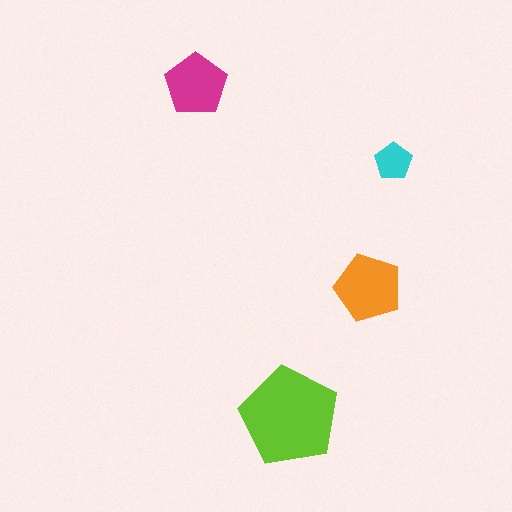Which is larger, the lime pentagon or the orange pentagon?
The lime one.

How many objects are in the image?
There are 4 objects in the image.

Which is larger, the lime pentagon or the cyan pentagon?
The lime one.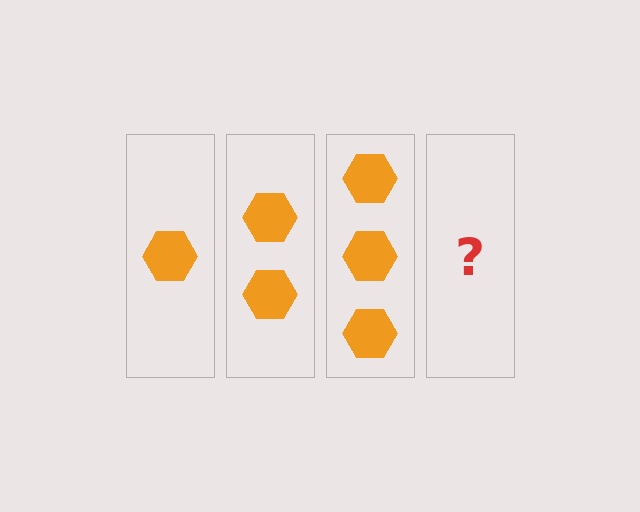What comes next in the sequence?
The next element should be 4 hexagons.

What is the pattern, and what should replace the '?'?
The pattern is that each step adds one more hexagon. The '?' should be 4 hexagons.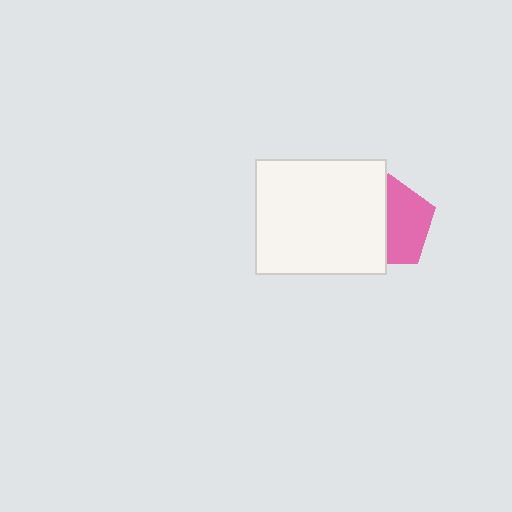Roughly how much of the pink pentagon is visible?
About half of it is visible (roughly 51%).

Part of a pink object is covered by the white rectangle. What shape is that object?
It is a pentagon.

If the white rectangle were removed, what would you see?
You would see the complete pink pentagon.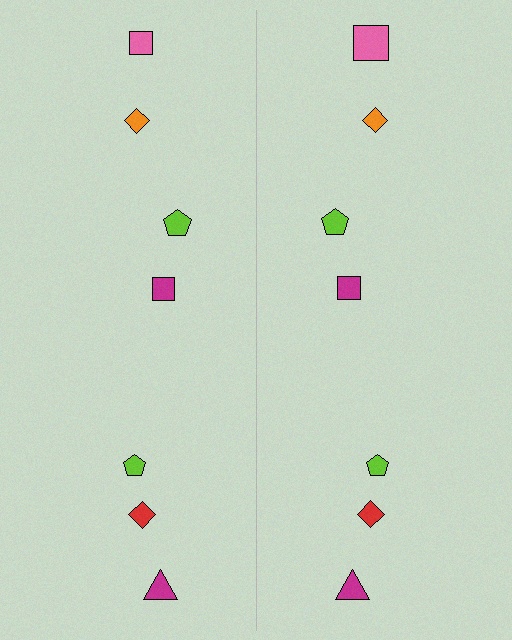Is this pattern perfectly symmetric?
No, the pattern is not perfectly symmetric. The pink square on the right side has a different size than its mirror counterpart.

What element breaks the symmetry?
The pink square on the right side has a different size than its mirror counterpart.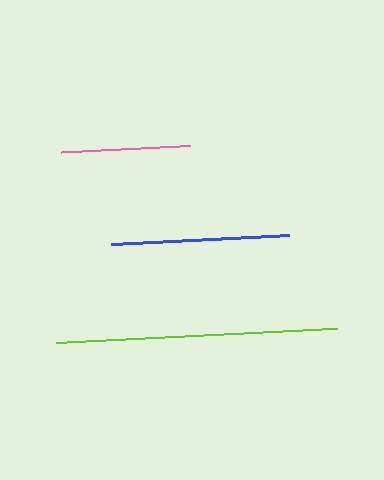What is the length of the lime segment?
The lime segment is approximately 280 pixels long.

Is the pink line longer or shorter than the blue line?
The blue line is longer than the pink line.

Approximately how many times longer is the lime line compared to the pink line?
The lime line is approximately 2.2 times the length of the pink line.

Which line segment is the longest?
The lime line is the longest at approximately 280 pixels.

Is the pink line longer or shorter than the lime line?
The lime line is longer than the pink line.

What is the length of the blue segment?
The blue segment is approximately 178 pixels long.